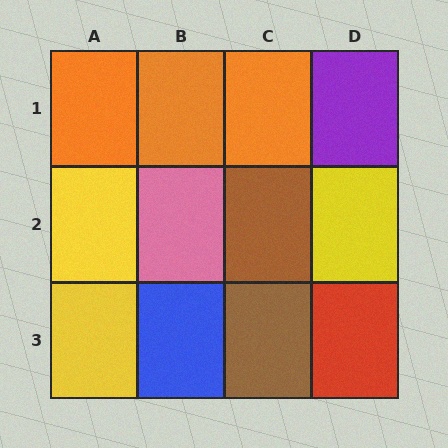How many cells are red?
1 cell is red.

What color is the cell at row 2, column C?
Brown.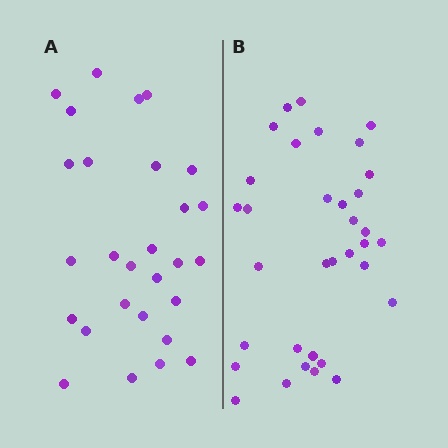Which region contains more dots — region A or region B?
Region B (the right region) has more dots.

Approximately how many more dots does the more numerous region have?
Region B has about 6 more dots than region A.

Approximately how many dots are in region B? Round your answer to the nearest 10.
About 30 dots. (The exact count is 34, which rounds to 30.)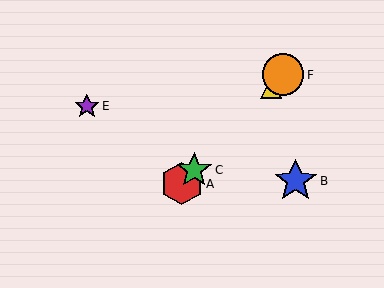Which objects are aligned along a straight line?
Objects A, C, D, F are aligned along a straight line.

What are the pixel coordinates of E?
Object E is at (87, 106).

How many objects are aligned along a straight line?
4 objects (A, C, D, F) are aligned along a straight line.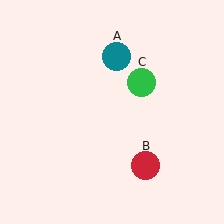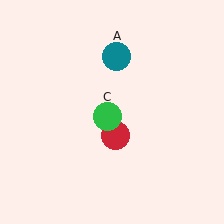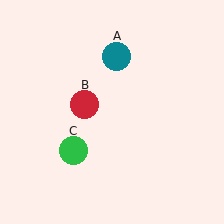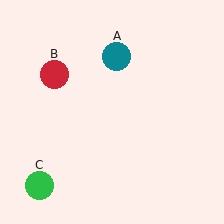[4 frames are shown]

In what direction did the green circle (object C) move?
The green circle (object C) moved down and to the left.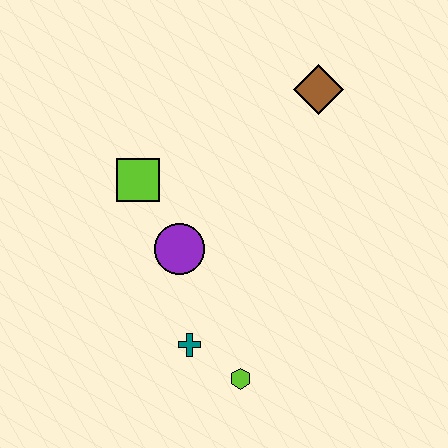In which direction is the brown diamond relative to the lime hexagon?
The brown diamond is above the lime hexagon.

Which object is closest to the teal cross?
The lime hexagon is closest to the teal cross.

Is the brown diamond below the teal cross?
No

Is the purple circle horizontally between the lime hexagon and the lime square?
Yes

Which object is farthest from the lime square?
The lime hexagon is farthest from the lime square.